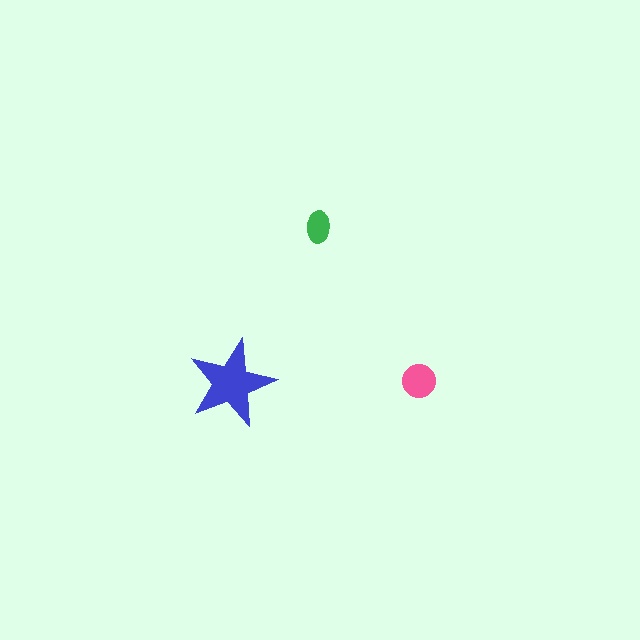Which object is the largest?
The blue star.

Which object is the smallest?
The green ellipse.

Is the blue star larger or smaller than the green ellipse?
Larger.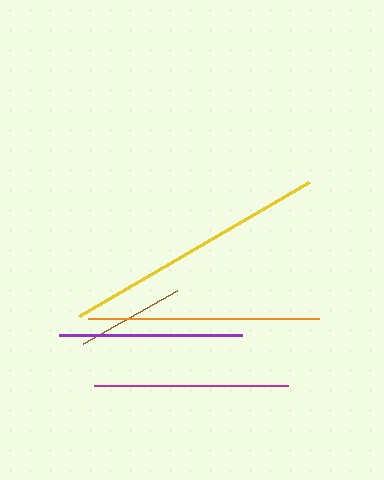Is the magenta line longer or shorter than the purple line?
The magenta line is longer than the purple line.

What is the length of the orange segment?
The orange segment is approximately 231 pixels long.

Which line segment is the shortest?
The brown line is the shortest at approximately 107 pixels.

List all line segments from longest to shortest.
From longest to shortest: yellow, orange, magenta, purple, brown.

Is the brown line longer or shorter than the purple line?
The purple line is longer than the brown line.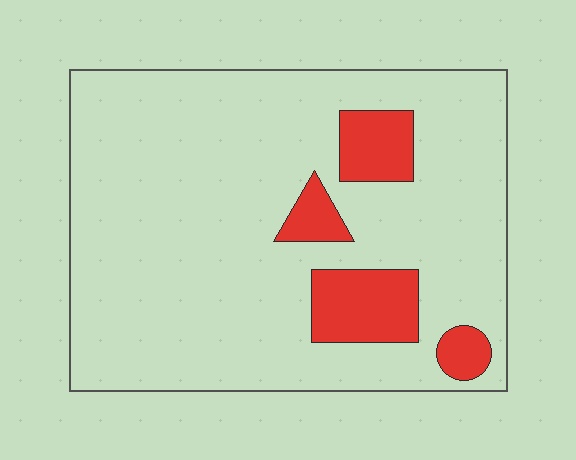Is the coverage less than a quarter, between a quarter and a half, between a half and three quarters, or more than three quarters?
Less than a quarter.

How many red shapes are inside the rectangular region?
4.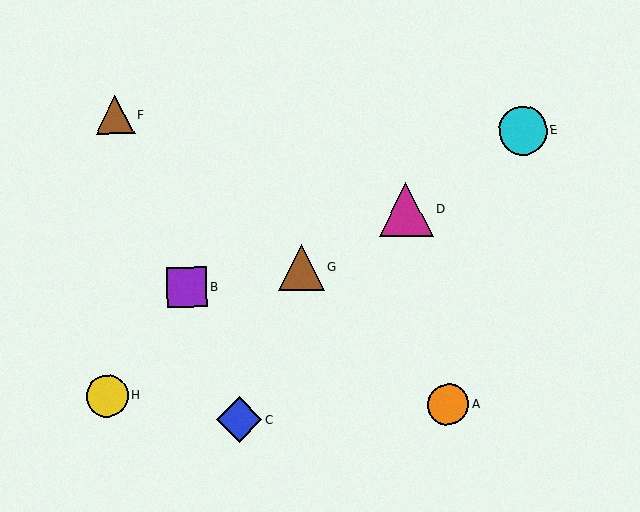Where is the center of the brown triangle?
The center of the brown triangle is at (301, 267).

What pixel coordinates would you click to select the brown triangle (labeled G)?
Click at (301, 267) to select the brown triangle G.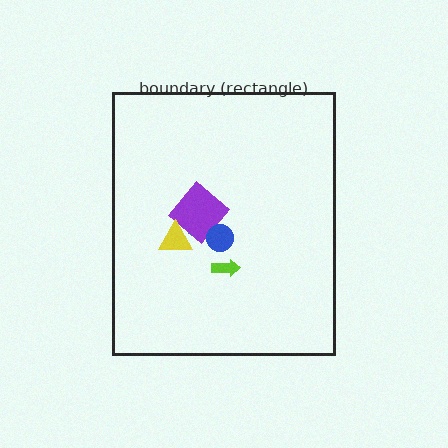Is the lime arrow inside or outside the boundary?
Inside.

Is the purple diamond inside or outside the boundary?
Inside.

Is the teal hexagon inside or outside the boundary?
Inside.